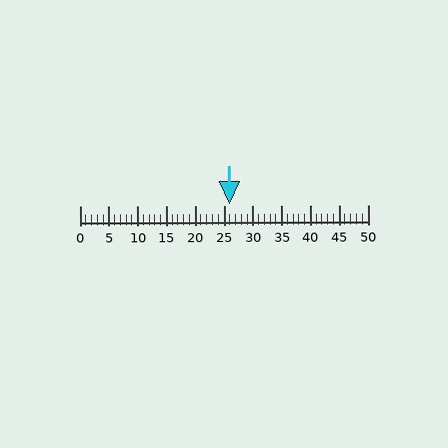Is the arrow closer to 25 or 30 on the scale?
The arrow is closer to 25.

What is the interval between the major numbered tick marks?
The major tick marks are spaced 5 units apart.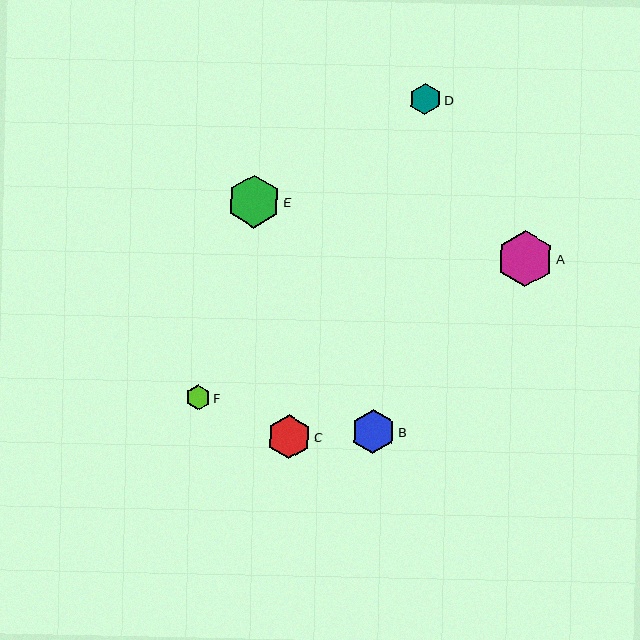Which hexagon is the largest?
Hexagon A is the largest with a size of approximately 56 pixels.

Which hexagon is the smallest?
Hexagon F is the smallest with a size of approximately 25 pixels.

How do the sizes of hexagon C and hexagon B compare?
Hexagon C and hexagon B are approximately the same size.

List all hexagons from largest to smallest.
From largest to smallest: A, E, C, B, D, F.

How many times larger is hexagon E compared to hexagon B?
Hexagon E is approximately 1.2 times the size of hexagon B.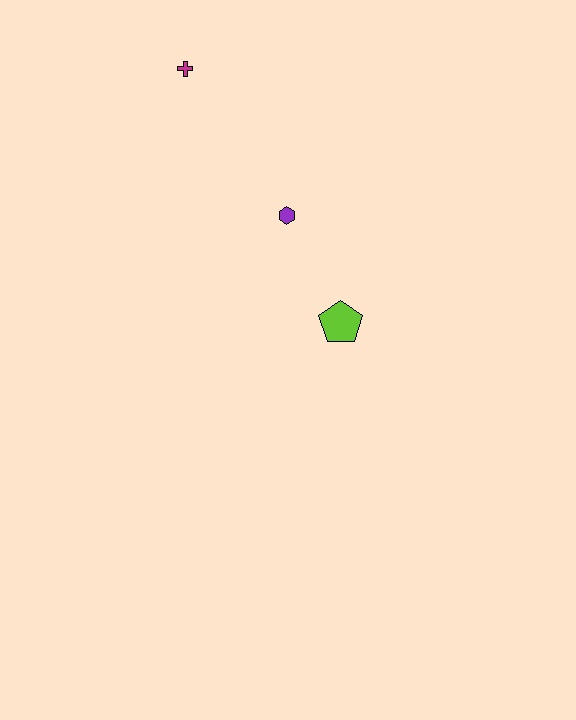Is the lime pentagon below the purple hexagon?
Yes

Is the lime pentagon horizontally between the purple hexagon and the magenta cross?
No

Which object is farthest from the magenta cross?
The lime pentagon is farthest from the magenta cross.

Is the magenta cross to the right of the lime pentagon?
No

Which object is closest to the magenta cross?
The purple hexagon is closest to the magenta cross.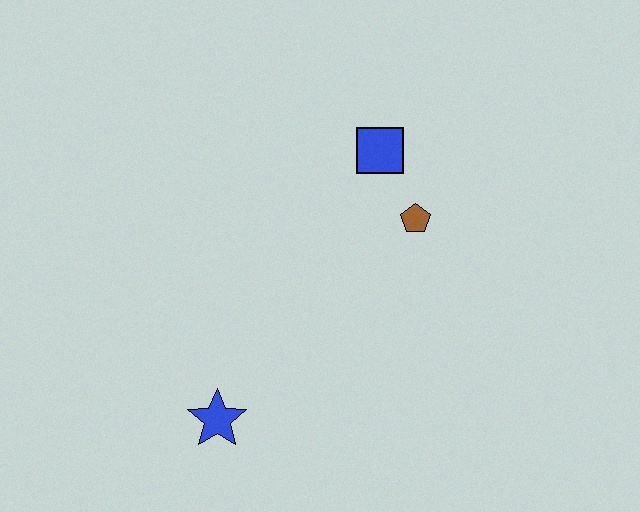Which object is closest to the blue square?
The brown pentagon is closest to the blue square.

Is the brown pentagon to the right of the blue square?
Yes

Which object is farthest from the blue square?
The blue star is farthest from the blue square.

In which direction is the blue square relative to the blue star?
The blue square is above the blue star.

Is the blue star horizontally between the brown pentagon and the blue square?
No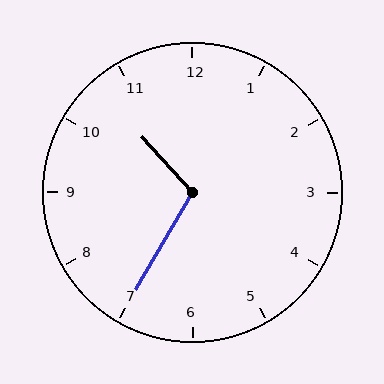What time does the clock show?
10:35.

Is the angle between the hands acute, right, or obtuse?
It is obtuse.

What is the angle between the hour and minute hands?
Approximately 108 degrees.